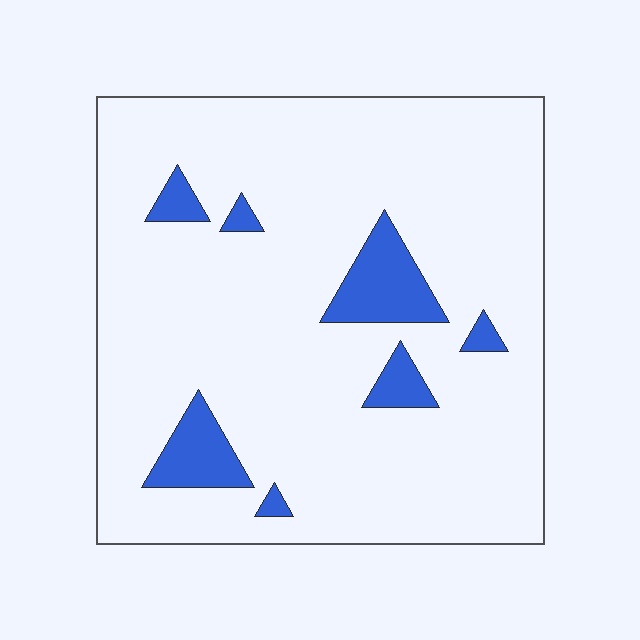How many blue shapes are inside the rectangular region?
7.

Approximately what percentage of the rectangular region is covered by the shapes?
Approximately 10%.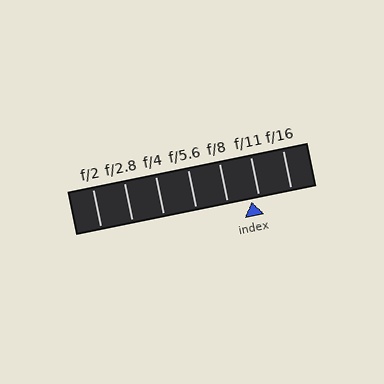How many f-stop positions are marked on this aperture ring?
There are 7 f-stop positions marked.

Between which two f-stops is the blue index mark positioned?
The index mark is between f/8 and f/11.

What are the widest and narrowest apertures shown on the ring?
The widest aperture shown is f/2 and the narrowest is f/16.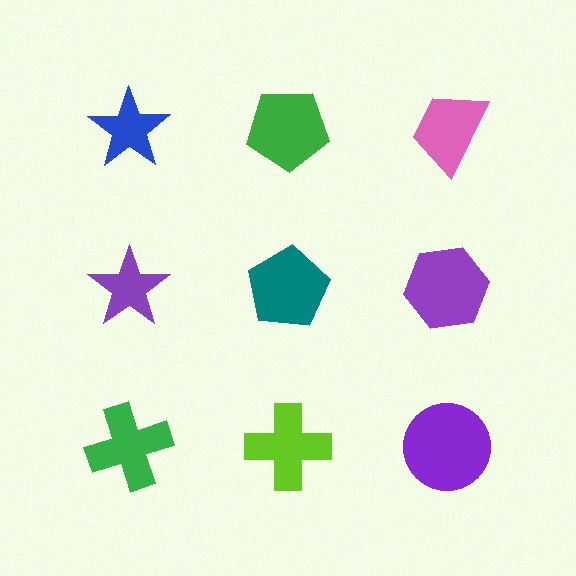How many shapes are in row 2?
3 shapes.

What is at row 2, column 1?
A purple star.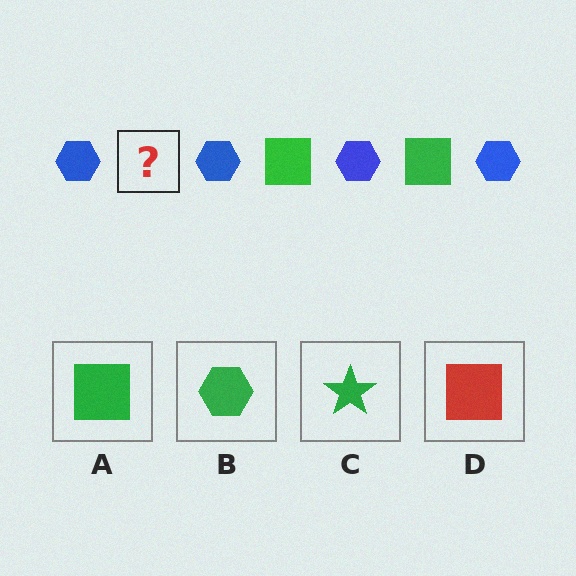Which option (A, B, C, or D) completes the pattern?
A.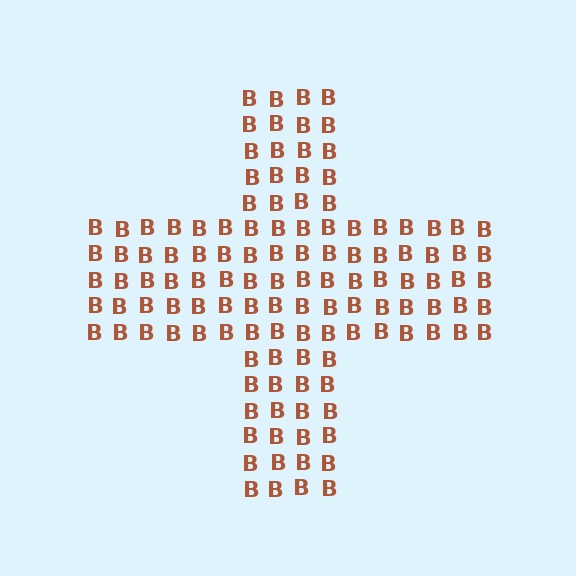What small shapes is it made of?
It is made of small letter B's.